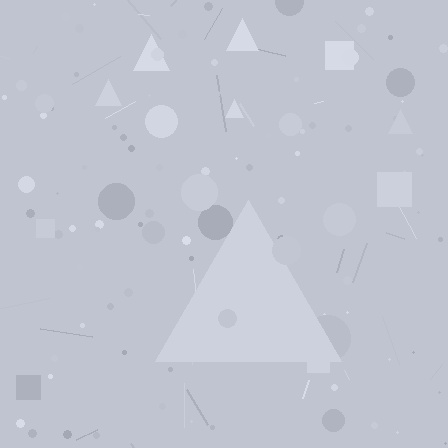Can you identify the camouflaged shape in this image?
The camouflaged shape is a triangle.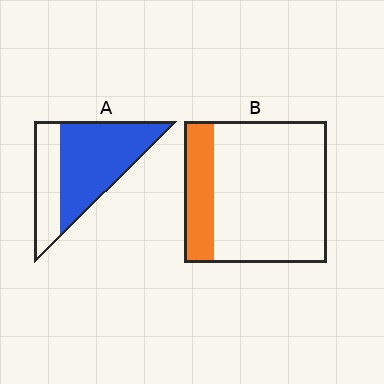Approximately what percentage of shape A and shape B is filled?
A is approximately 65% and B is approximately 20%.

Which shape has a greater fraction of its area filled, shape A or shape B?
Shape A.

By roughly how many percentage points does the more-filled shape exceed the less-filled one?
By roughly 45 percentage points (A over B).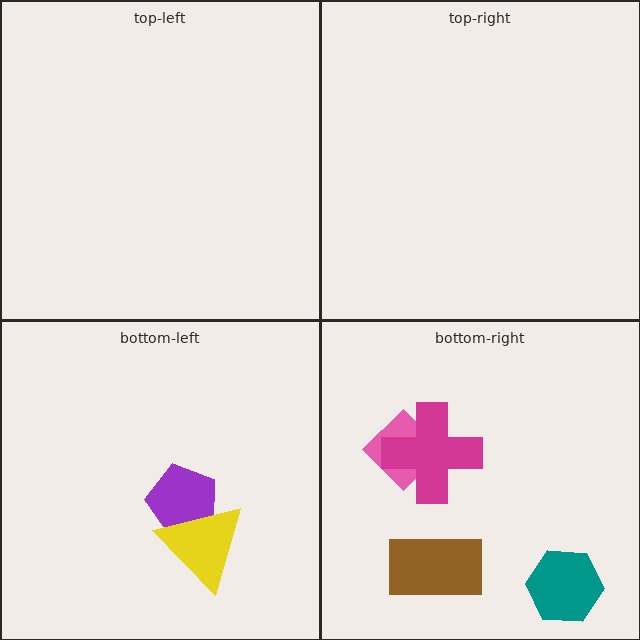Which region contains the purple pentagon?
The bottom-left region.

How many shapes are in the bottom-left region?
2.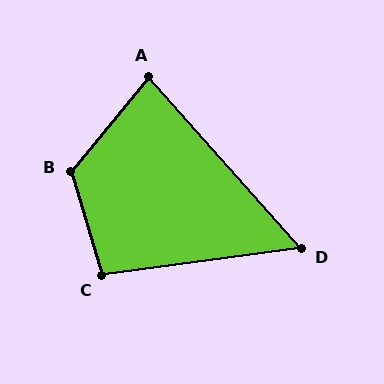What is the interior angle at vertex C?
Approximately 99 degrees (obtuse).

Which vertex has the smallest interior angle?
D, at approximately 56 degrees.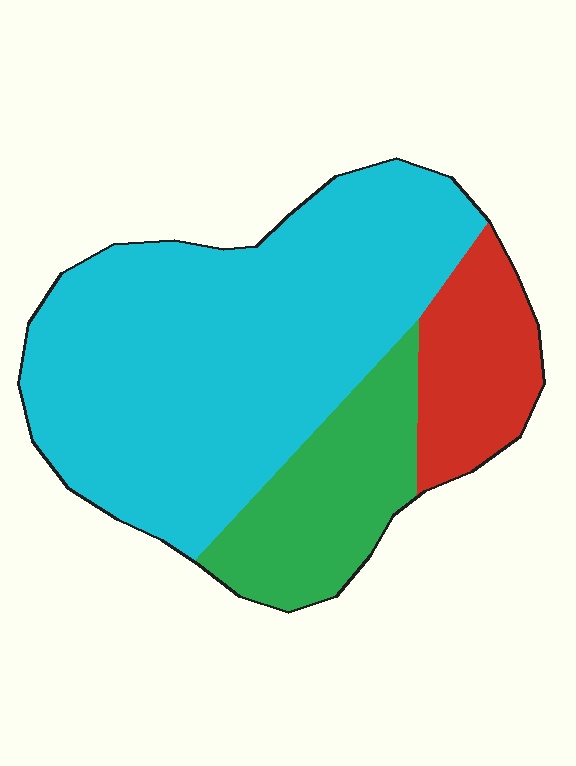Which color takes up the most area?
Cyan, at roughly 65%.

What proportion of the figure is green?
Green covers roughly 20% of the figure.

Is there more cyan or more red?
Cyan.